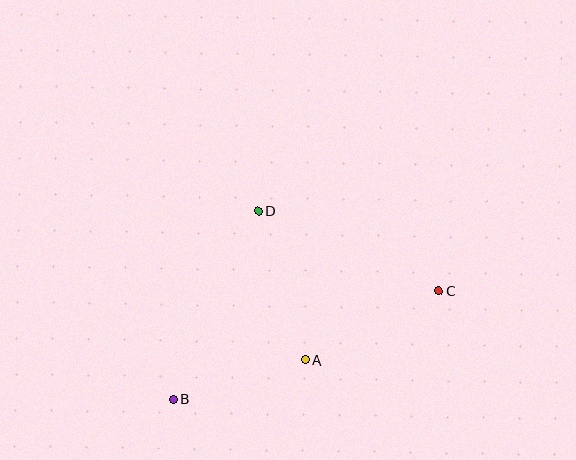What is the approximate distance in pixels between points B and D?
The distance between B and D is approximately 207 pixels.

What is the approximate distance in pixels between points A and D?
The distance between A and D is approximately 156 pixels.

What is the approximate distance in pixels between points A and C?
The distance between A and C is approximately 151 pixels.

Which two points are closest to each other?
Points A and B are closest to each other.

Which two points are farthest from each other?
Points B and C are farthest from each other.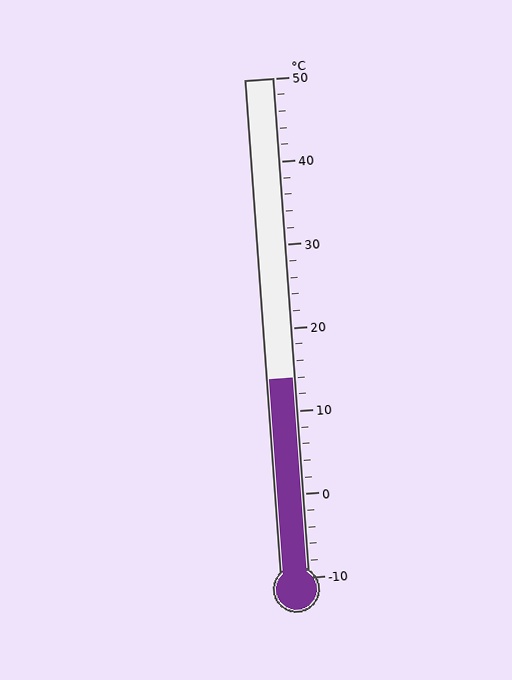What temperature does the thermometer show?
The thermometer shows approximately 14°C.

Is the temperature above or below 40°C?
The temperature is below 40°C.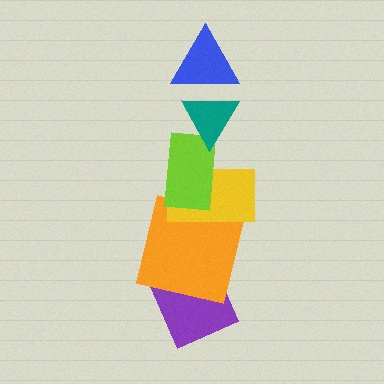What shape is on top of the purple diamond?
The orange square is on top of the purple diamond.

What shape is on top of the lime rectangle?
The teal triangle is on top of the lime rectangle.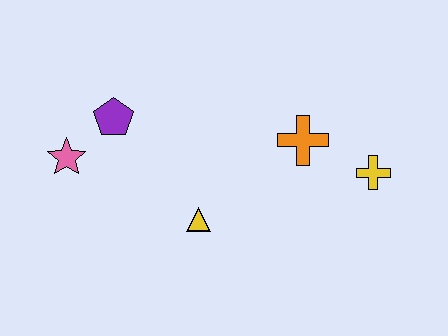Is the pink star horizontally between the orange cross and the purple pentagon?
No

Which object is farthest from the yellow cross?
The pink star is farthest from the yellow cross.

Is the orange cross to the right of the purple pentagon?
Yes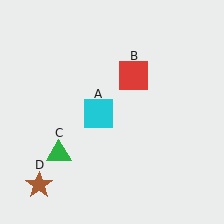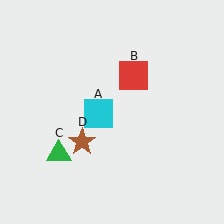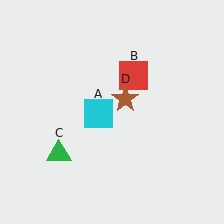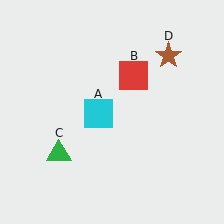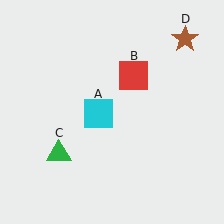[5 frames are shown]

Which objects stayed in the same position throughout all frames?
Cyan square (object A) and red square (object B) and green triangle (object C) remained stationary.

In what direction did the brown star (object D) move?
The brown star (object D) moved up and to the right.